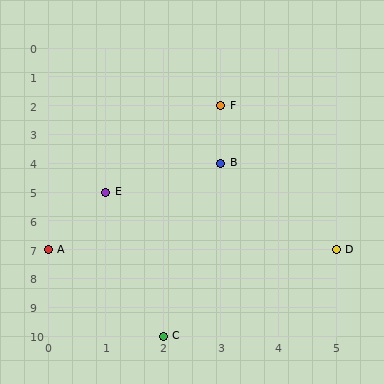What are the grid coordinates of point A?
Point A is at grid coordinates (0, 7).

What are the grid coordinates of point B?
Point B is at grid coordinates (3, 4).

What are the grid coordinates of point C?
Point C is at grid coordinates (2, 10).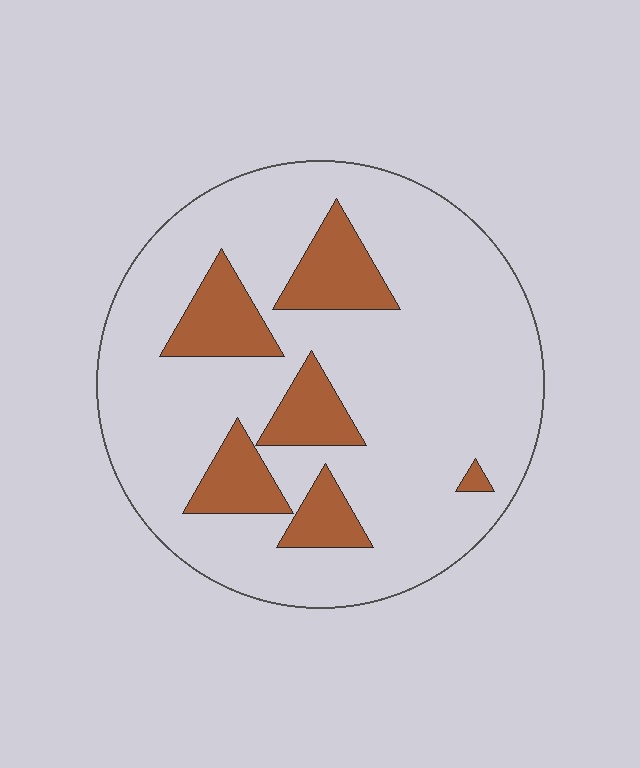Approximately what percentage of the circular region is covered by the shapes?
Approximately 20%.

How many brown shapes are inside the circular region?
6.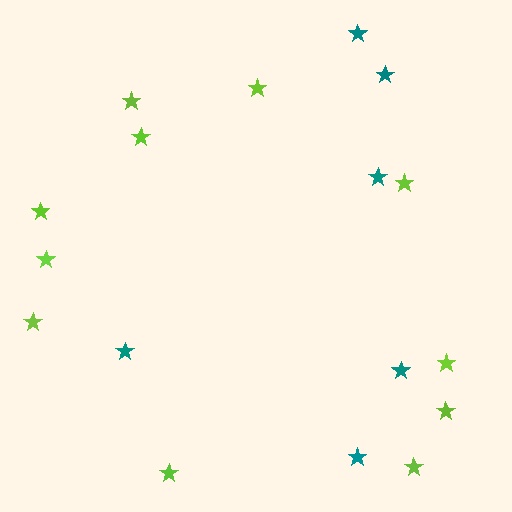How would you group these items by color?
There are 2 groups: one group of teal stars (6) and one group of lime stars (11).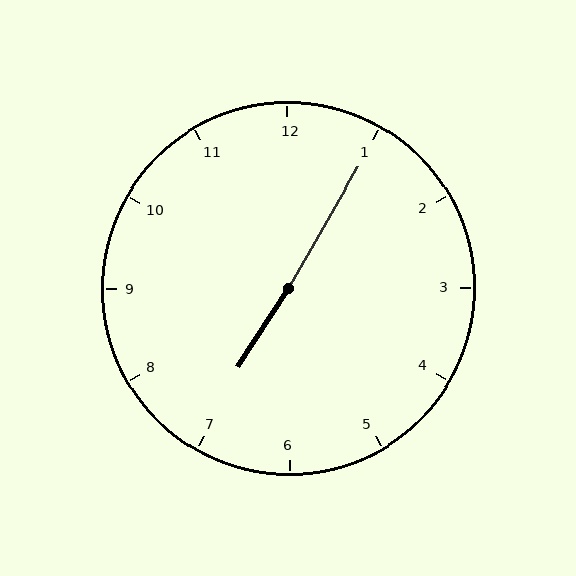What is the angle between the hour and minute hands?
Approximately 178 degrees.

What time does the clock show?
7:05.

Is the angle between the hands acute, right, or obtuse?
It is obtuse.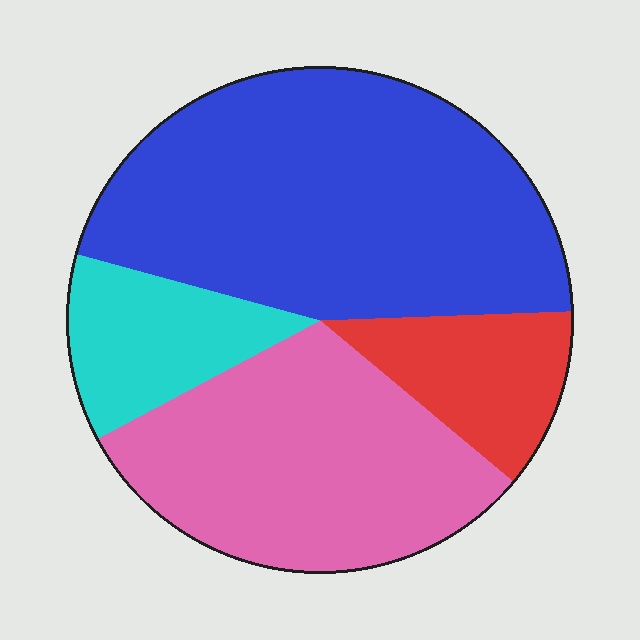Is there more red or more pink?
Pink.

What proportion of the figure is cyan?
Cyan covers around 10% of the figure.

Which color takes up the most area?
Blue, at roughly 45%.